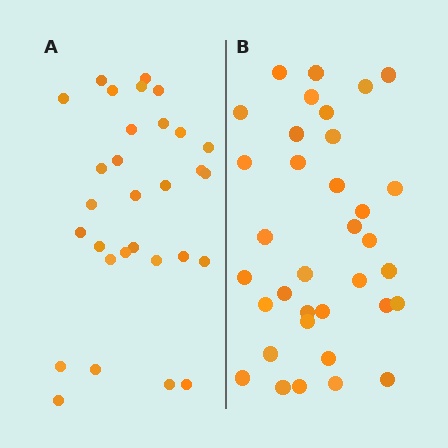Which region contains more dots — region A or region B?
Region B (the right region) has more dots.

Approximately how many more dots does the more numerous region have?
Region B has about 5 more dots than region A.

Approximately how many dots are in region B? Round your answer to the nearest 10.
About 40 dots. (The exact count is 35, which rounds to 40.)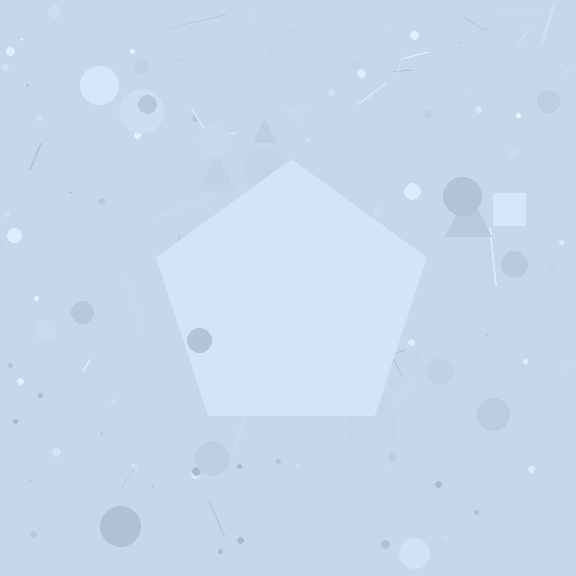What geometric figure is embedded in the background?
A pentagon is embedded in the background.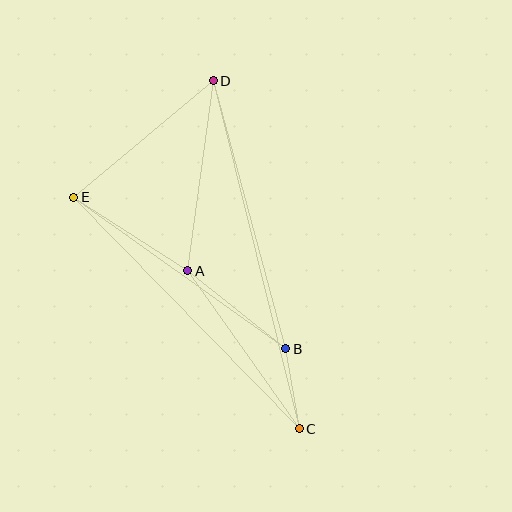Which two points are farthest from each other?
Points C and D are farthest from each other.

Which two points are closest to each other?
Points B and C are closest to each other.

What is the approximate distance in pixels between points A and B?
The distance between A and B is approximately 125 pixels.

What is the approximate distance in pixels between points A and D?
The distance between A and D is approximately 192 pixels.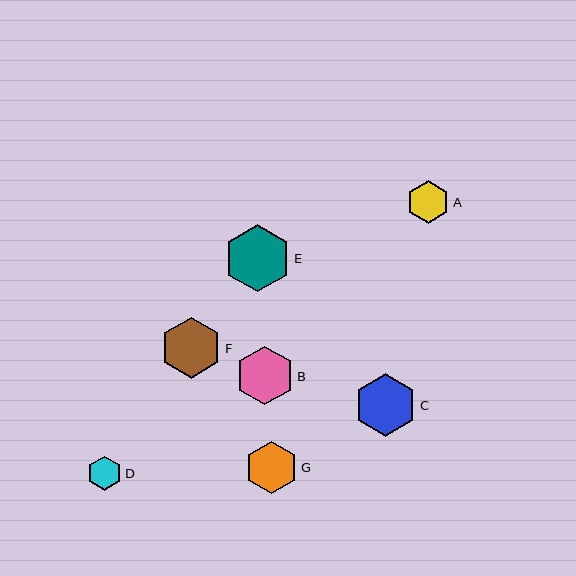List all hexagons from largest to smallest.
From largest to smallest: E, C, F, B, G, A, D.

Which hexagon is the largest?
Hexagon E is the largest with a size of approximately 67 pixels.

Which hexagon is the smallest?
Hexagon D is the smallest with a size of approximately 34 pixels.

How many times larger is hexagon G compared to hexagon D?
Hexagon G is approximately 1.5 times the size of hexagon D.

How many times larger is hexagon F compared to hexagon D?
Hexagon F is approximately 1.8 times the size of hexagon D.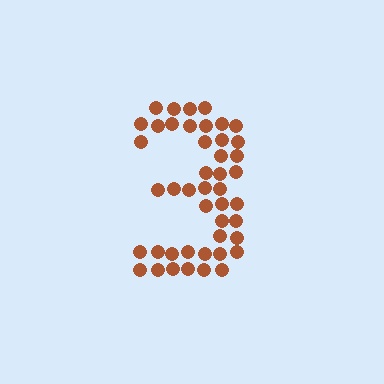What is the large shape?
The large shape is the digit 3.